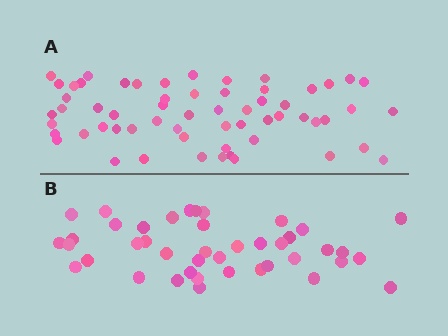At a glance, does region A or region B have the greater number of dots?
Region A (the top region) has more dots.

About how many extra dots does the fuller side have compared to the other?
Region A has approximately 20 more dots than region B.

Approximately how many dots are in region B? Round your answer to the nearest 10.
About 40 dots. (The exact count is 42, which rounds to 40.)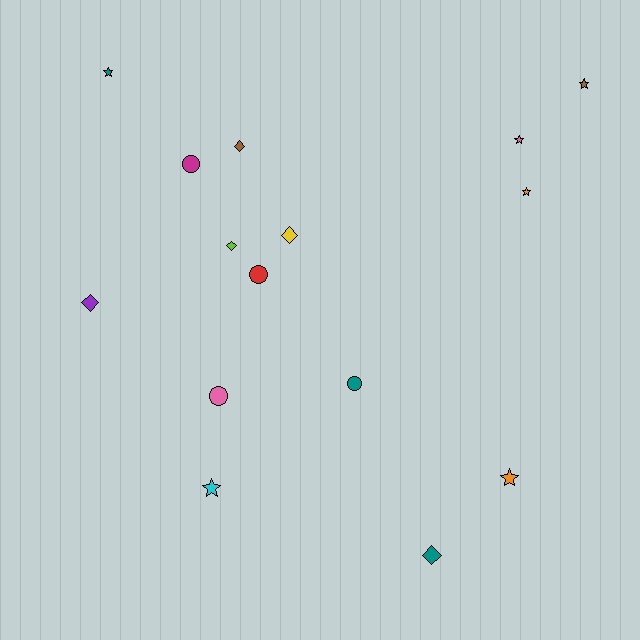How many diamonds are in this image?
There are 5 diamonds.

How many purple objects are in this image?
There is 1 purple object.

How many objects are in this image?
There are 15 objects.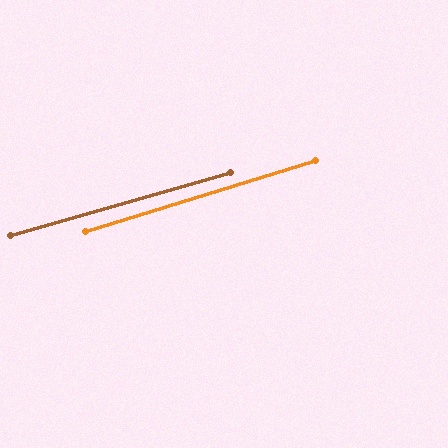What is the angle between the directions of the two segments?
Approximately 1 degree.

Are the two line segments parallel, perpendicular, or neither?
Parallel — their directions differ by only 1.1°.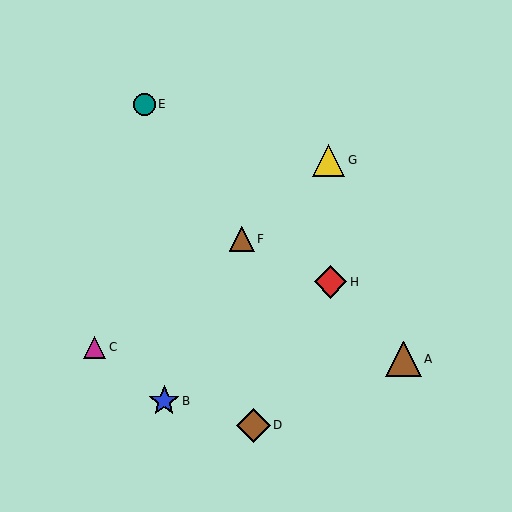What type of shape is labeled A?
Shape A is a brown triangle.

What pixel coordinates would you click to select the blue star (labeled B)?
Click at (164, 401) to select the blue star B.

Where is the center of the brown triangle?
The center of the brown triangle is at (242, 239).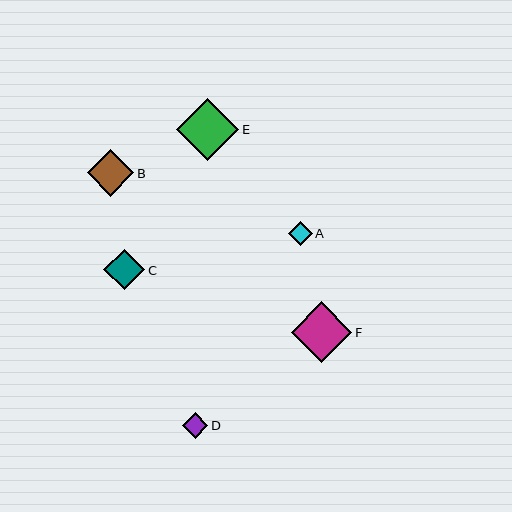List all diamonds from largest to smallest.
From largest to smallest: E, F, B, C, D, A.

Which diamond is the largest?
Diamond E is the largest with a size of approximately 62 pixels.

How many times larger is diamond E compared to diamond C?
Diamond E is approximately 1.5 times the size of diamond C.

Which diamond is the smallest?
Diamond A is the smallest with a size of approximately 24 pixels.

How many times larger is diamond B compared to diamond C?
Diamond B is approximately 1.1 times the size of diamond C.